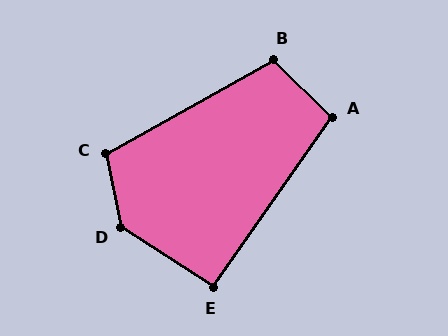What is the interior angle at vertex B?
Approximately 106 degrees (obtuse).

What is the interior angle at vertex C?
Approximately 108 degrees (obtuse).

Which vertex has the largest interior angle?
D, at approximately 134 degrees.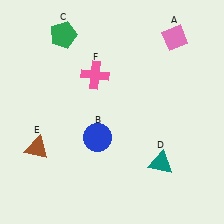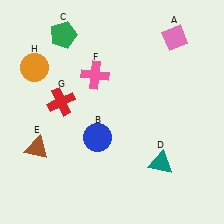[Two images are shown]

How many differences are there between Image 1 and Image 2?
There are 2 differences between the two images.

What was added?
A red cross (G), an orange circle (H) were added in Image 2.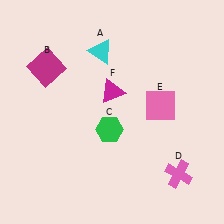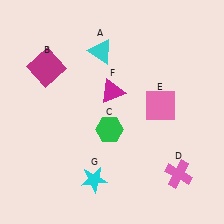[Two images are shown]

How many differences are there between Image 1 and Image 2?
There is 1 difference between the two images.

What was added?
A cyan star (G) was added in Image 2.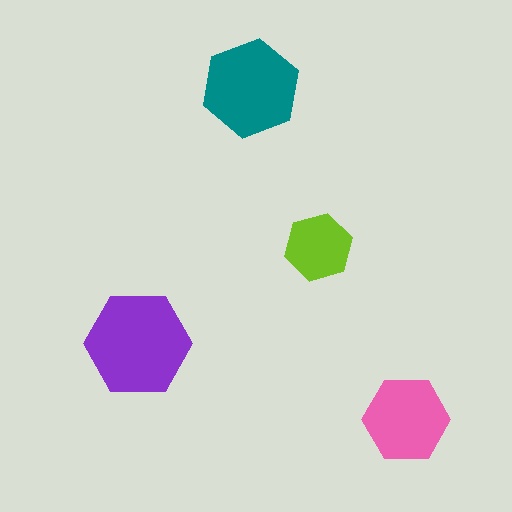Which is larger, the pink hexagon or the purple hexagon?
The purple one.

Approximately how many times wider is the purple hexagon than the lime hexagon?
About 1.5 times wider.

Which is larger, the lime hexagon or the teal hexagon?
The teal one.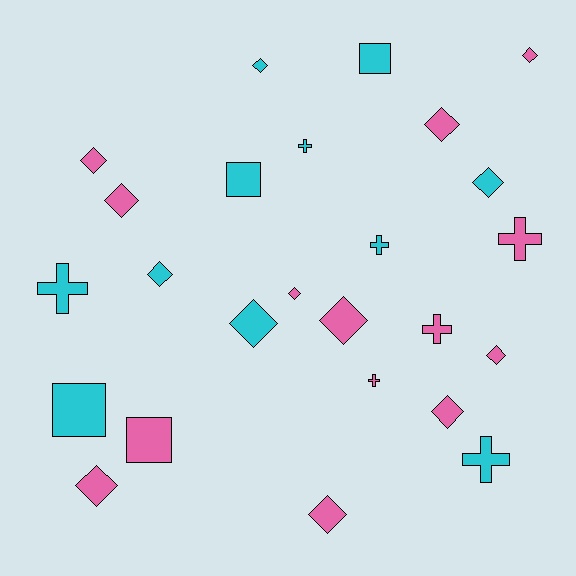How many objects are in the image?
There are 25 objects.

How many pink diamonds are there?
There are 10 pink diamonds.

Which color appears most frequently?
Pink, with 14 objects.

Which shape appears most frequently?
Diamond, with 14 objects.